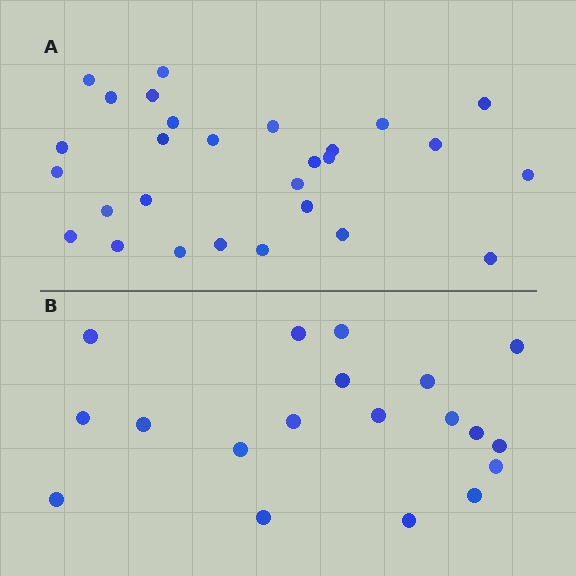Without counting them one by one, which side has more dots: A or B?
Region A (the top region) has more dots.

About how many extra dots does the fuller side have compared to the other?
Region A has roughly 8 or so more dots than region B.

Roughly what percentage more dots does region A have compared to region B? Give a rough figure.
About 45% more.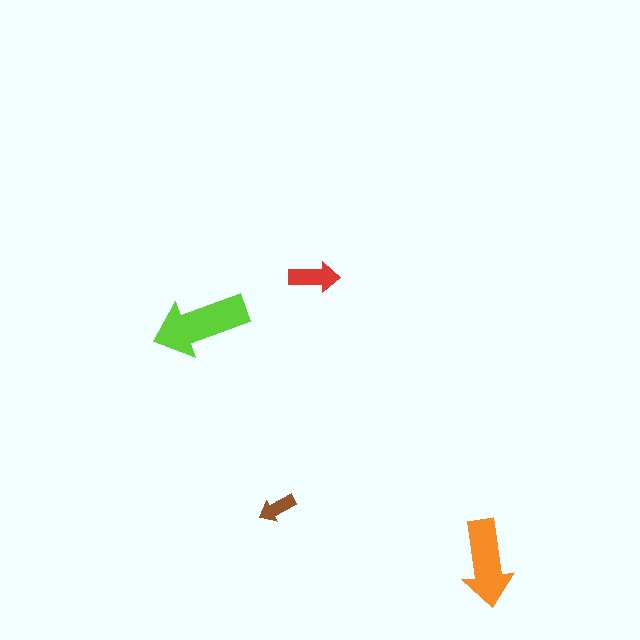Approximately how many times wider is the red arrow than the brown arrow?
About 1.5 times wider.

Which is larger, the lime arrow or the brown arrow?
The lime one.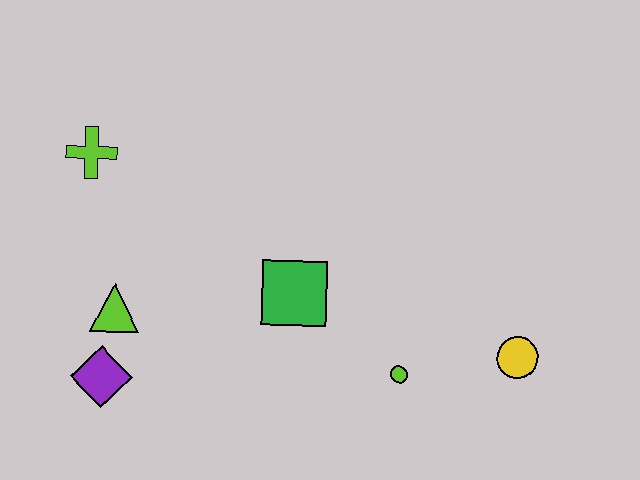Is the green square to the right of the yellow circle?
No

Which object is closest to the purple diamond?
The lime triangle is closest to the purple diamond.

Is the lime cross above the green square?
Yes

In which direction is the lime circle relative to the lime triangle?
The lime circle is to the right of the lime triangle.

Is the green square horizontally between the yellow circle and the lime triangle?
Yes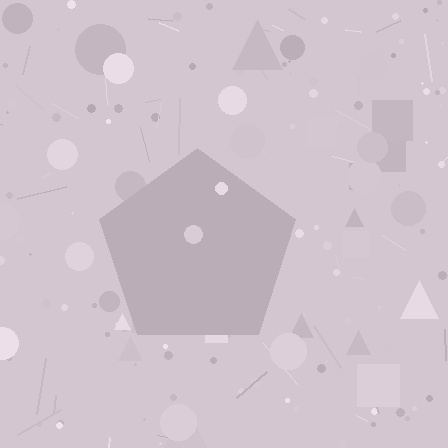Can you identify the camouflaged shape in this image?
The camouflaged shape is a pentagon.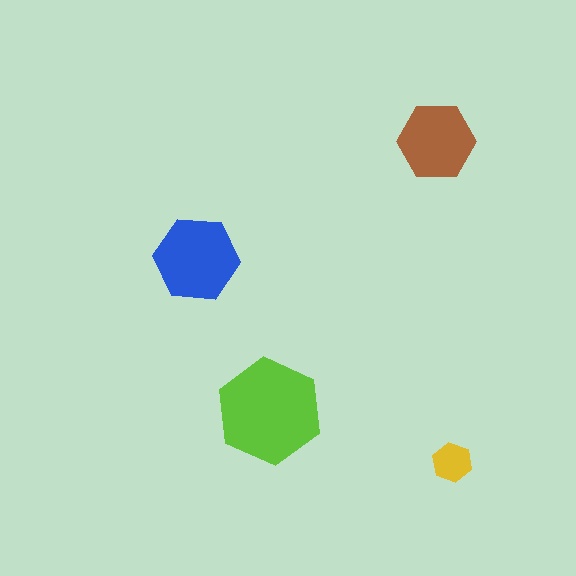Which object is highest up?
The brown hexagon is topmost.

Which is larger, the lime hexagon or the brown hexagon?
The lime one.